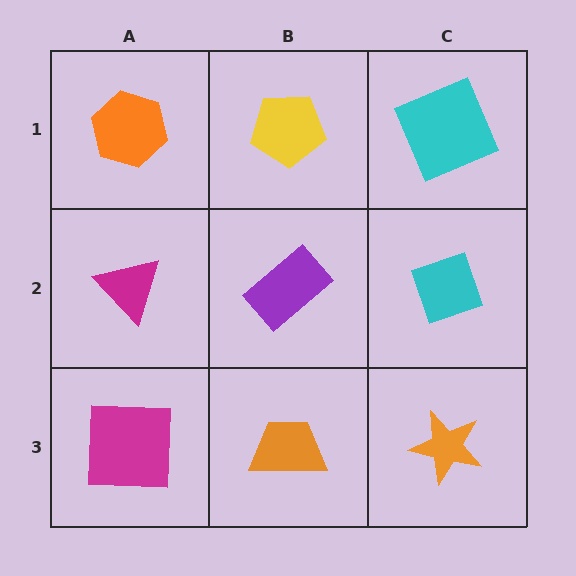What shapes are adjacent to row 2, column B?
A yellow pentagon (row 1, column B), an orange trapezoid (row 3, column B), a magenta triangle (row 2, column A), a cyan diamond (row 2, column C).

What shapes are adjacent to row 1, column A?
A magenta triangle (row 2, column A), a yellow pentagon (row 1, column B).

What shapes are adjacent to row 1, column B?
A purple rectangle (row 2, column B), an orange hexagon (row 1, column A), a cyan square (row 1, column C).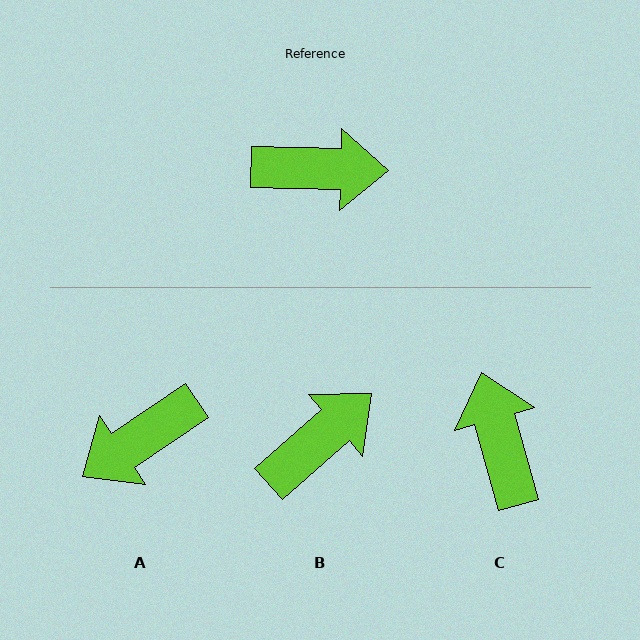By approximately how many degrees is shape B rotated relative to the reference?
Approximately 43 degrees counter-clockwise.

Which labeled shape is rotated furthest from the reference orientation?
A, about 145 degrees away.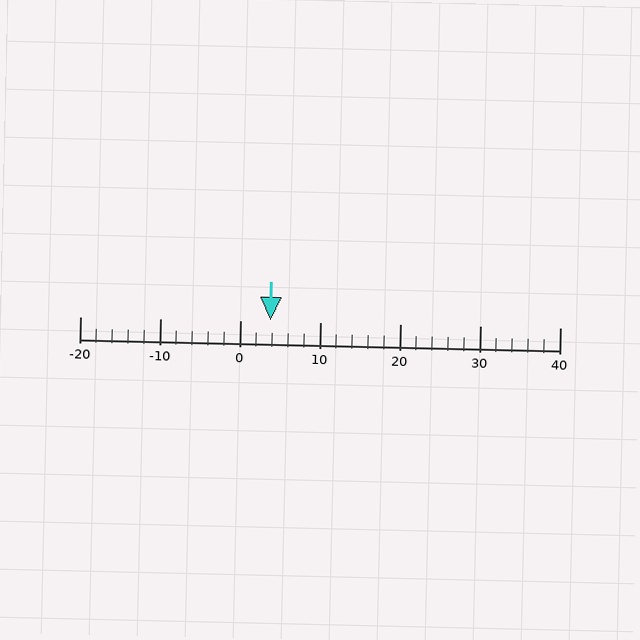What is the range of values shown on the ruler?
The ruler shows values from -20 to 40.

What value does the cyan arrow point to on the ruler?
The cyan arrow points to approximately 4.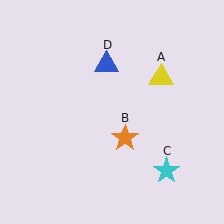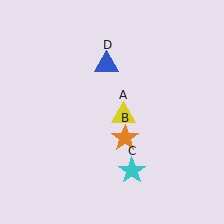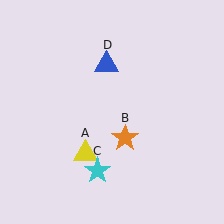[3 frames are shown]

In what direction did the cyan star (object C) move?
The cyan star (object C) moved left.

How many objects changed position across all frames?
2 objects changed position: yellow triangle (object A), cyan star (object C).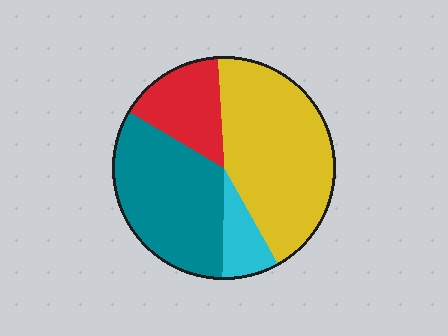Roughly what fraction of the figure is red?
Red takes up less than a quarter of the figure.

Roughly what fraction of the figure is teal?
Teal covers about 35% of the figure.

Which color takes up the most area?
Yellow, at roughly 45%.